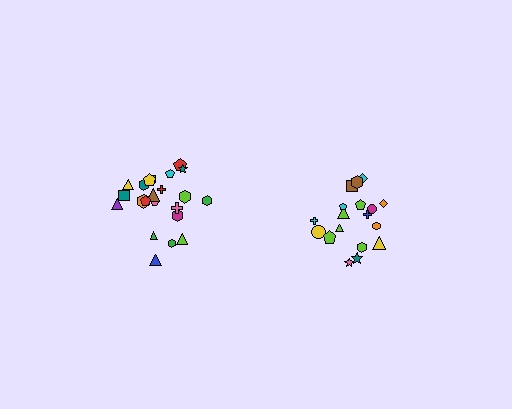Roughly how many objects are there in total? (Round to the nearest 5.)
Roughly 40 objects in total.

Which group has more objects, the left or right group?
The left group.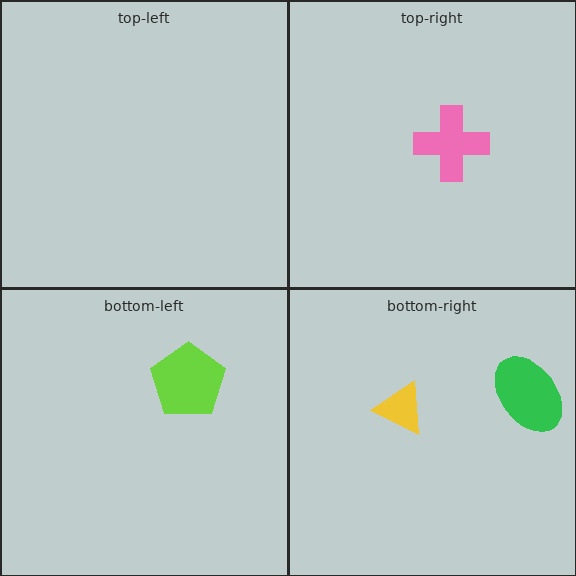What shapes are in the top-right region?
The pink cross.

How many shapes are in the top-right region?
1.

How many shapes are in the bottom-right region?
2.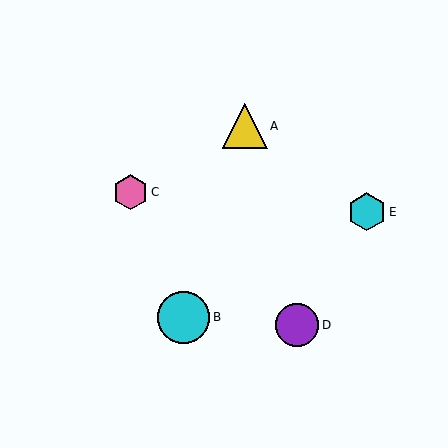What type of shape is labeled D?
Shape D is a purple circle.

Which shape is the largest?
The cyan circle (labeled B) is the largest.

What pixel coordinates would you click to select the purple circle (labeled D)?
Click at (297, 325) to select the purple circle D.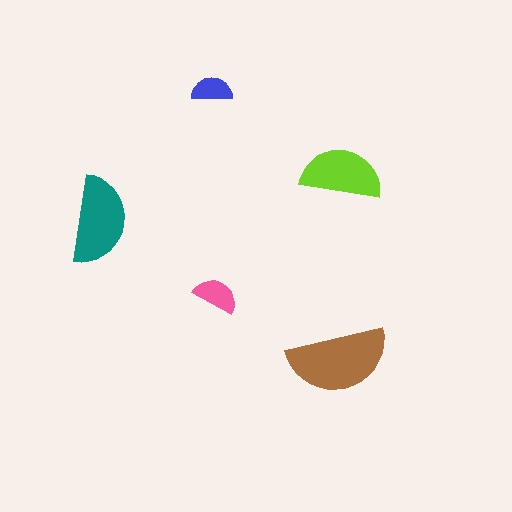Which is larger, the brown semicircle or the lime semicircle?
The brown one.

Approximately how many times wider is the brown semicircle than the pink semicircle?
About 2 times wider.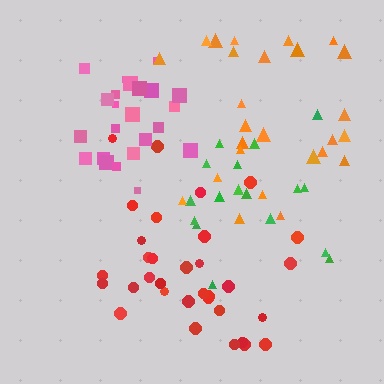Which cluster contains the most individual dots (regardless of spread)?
Red (33).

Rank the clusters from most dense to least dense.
pink, red, orange, green.